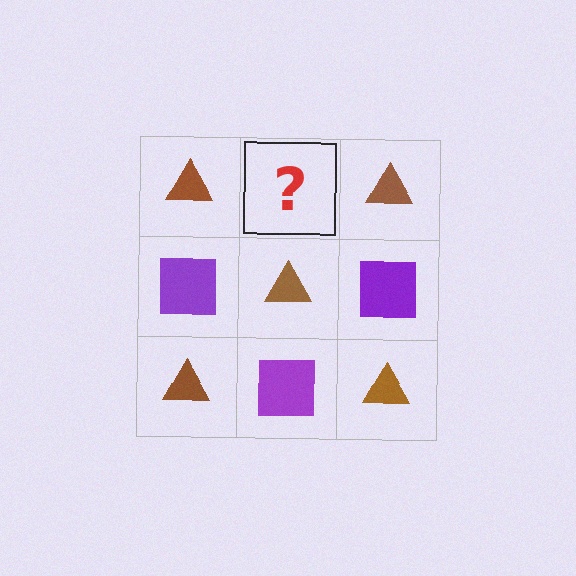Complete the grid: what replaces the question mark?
The question mark should be replaced with a purple square.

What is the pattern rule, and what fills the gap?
The rule is that it alternates brown triangle and purple square in a checkerboard pattern. The gap should be filled with a purple square.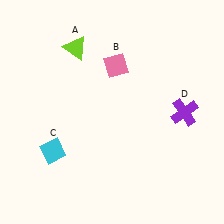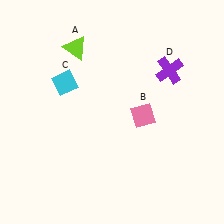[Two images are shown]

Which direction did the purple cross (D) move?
The purple cross (D) moved up.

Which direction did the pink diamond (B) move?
The pink diamond (B) moved down.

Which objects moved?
The objects that moved are: the pink diamond (B), the cyan diamond (C), the purple cross (D).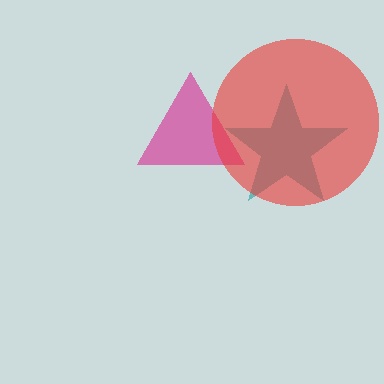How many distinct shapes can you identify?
There are 3 distinct shapes: a magenta triangle, a teal star, a red circle.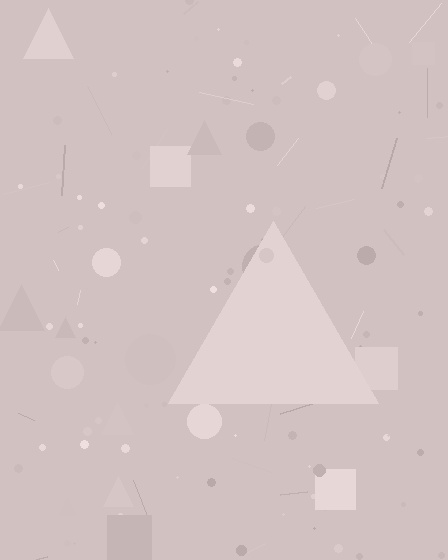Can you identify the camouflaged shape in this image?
The camouflaged shape is a triangle.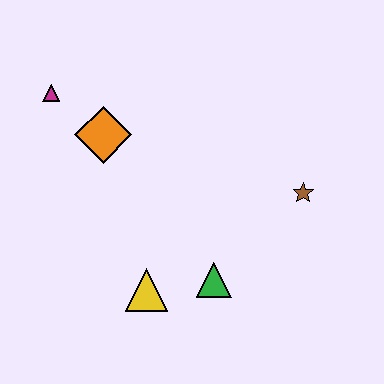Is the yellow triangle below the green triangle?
Yes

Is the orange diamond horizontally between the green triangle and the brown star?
No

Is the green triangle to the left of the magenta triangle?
No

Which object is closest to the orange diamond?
The magenta triangle is closest to the orange diamond.